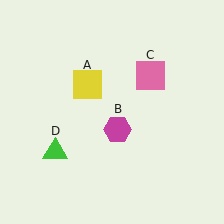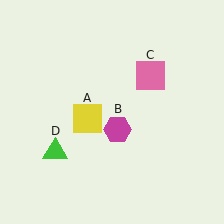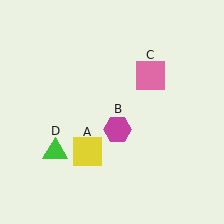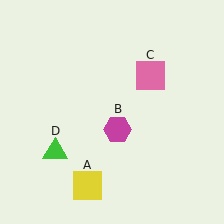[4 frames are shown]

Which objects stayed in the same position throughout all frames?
Magenta hexagon (object B) and pink square (object C) and green triangle (object D) remained stationary.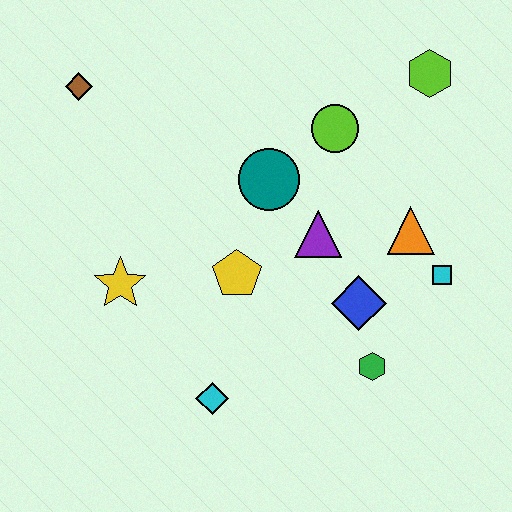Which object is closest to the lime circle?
The teal circle is closest to the lime circle.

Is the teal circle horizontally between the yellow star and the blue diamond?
Yes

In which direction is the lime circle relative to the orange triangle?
The lime circle is above the orange triangle.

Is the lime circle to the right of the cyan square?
No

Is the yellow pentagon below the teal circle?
Yes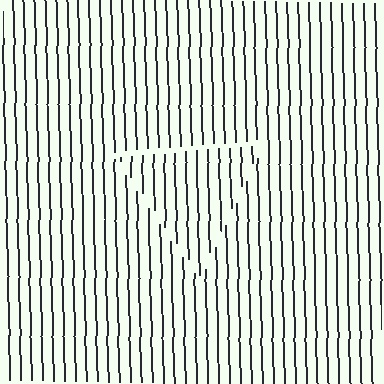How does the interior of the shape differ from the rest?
The interior of the shape contains the same grating, shifted by half a period — the contour is defined by the phase discontinuity where line-ends from the inner and outer gratings abut.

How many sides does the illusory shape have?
3 sides — the line-ends trace a triangle.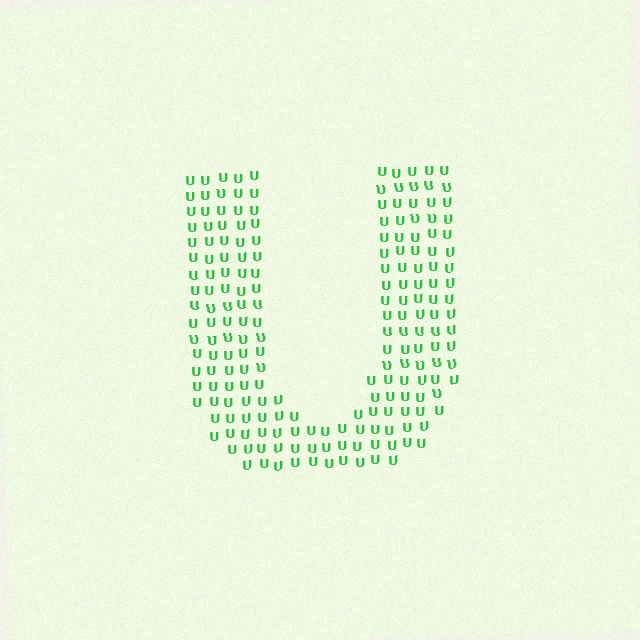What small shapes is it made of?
It is made of small letter U's.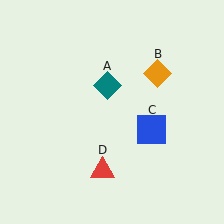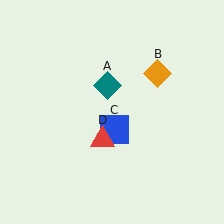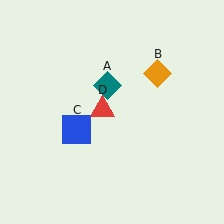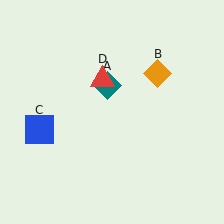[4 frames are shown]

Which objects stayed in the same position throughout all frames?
Teal diamond (object A) and orange diamond (object B) remained stationary.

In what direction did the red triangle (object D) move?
The red triangle (object D) moved up.